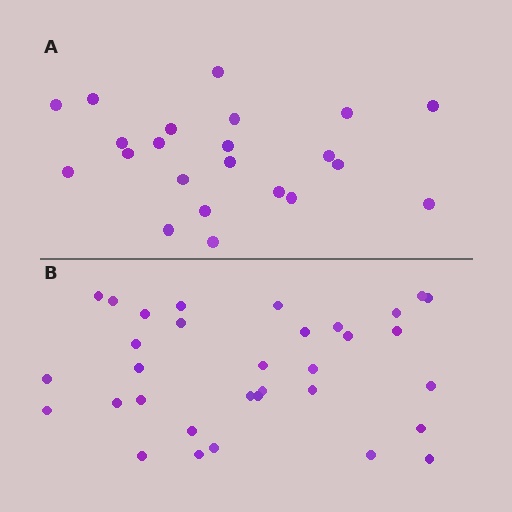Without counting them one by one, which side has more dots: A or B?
Region B (the bottom region) has more dots.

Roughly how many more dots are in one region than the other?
Region B has roughly 12 or so more dots than region A.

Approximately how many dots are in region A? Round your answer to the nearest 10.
About 20 dots. (The exact count is 22, which rounds to 20.)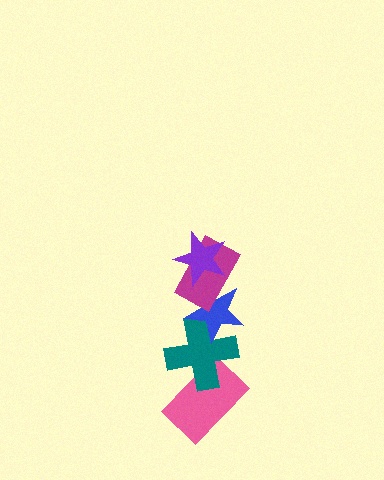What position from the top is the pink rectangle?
The pink rectangle is 5th from the top.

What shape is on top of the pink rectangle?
The teal cross is on top of the pink rectangle.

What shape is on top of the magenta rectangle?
The purple star is on top of the magenta rectangle.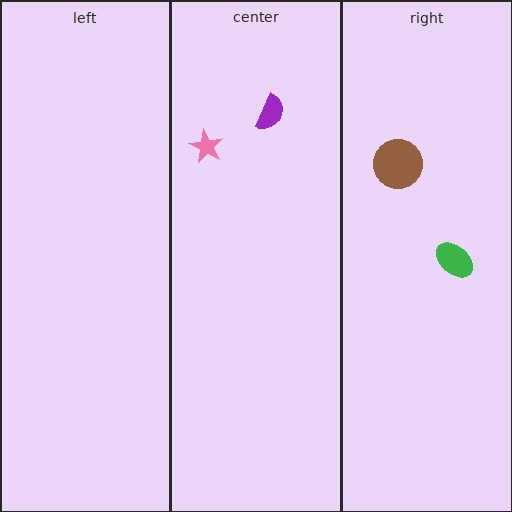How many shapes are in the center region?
2.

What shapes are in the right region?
The brown circle, the green ellipse.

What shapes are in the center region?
The pink star, the purple semicircle.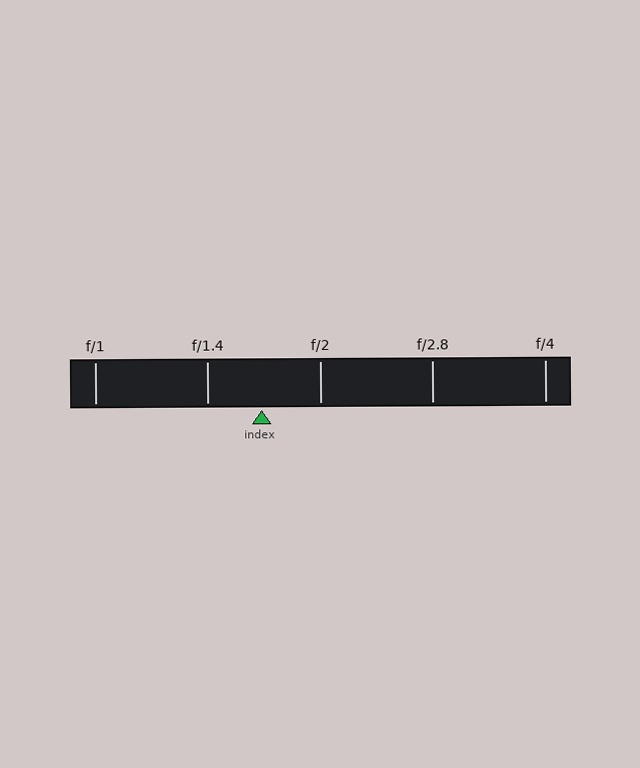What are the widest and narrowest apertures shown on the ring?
The widest aperture shown is f/1 and the narrowest is f/4.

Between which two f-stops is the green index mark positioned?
The index mark is between f/1.4 and f/2.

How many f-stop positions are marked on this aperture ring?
There are 5 f-stop positions marked.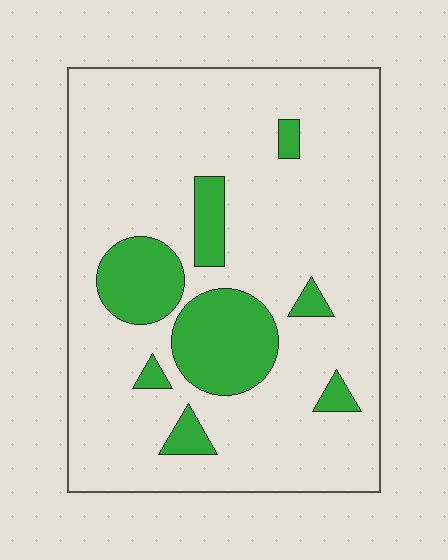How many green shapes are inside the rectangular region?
8.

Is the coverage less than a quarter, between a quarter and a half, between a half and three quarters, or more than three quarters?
Less than a quarter.